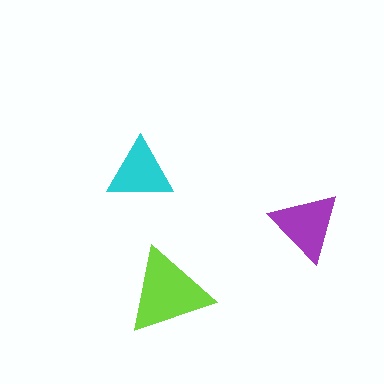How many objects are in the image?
There are 3 objects in the image.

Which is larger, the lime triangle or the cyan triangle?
The lime one.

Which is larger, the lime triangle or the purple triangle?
The lime one.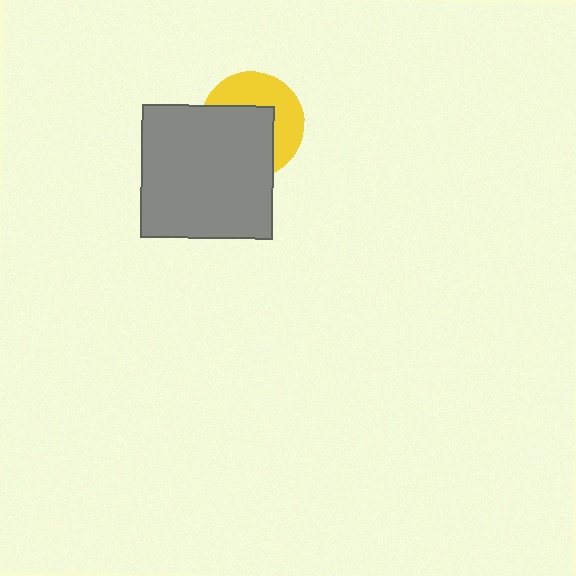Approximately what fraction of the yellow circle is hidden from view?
Roughly 54% of the yellow circle is hidden behind the gray square.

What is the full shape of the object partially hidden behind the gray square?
The partially hidden object is a yellow circle.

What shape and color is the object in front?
The object in front is a gray square.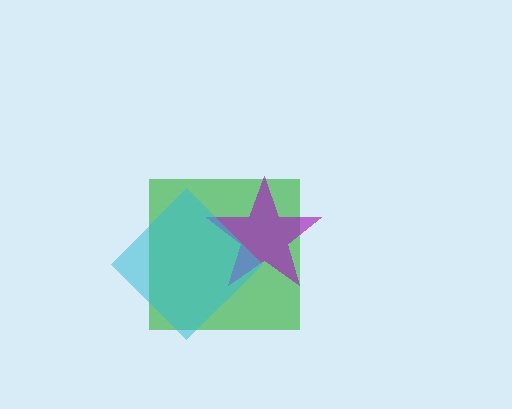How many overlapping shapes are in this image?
There are 3 overlapping shapes in the image.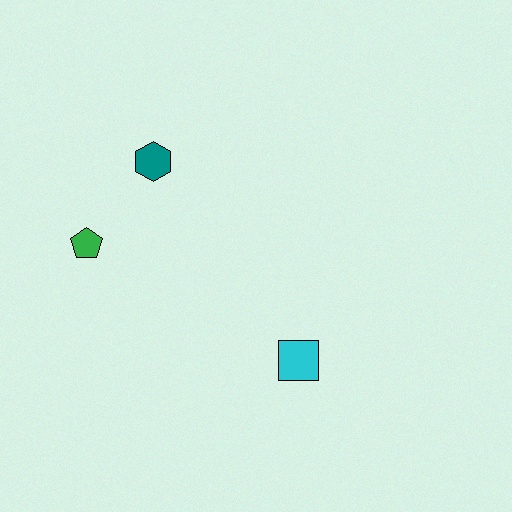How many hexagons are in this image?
There is 1 hexagon.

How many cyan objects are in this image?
There is 1 cyan object.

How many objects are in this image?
There are 3 objects.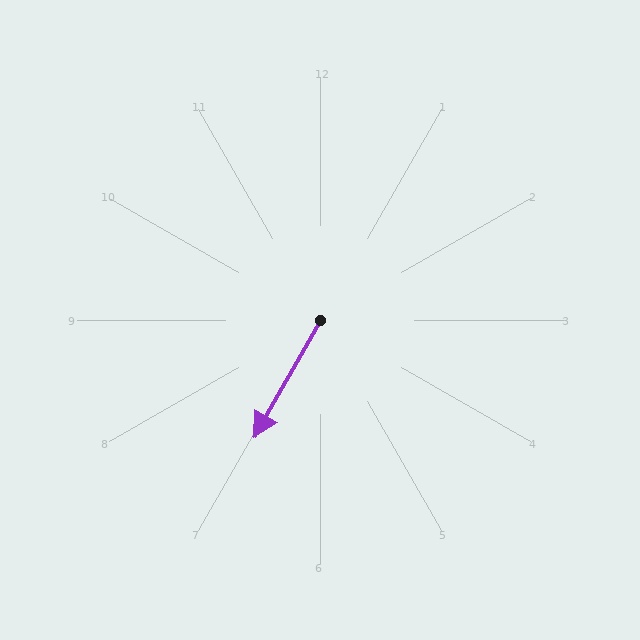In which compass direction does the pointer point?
Southwest.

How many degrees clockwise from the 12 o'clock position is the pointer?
Approximately 209 degrees.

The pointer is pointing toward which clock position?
Roughly 7 o'clock.